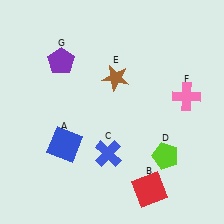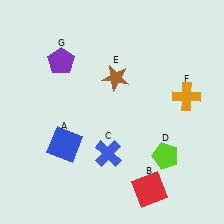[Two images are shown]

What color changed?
The cross (F) changed from pink in Image 1 to orange in Image 2.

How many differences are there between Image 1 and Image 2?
There is 1 difference between the two images.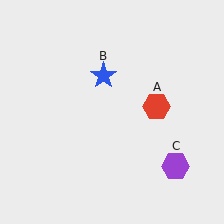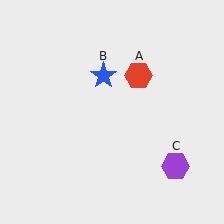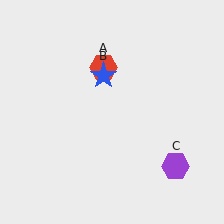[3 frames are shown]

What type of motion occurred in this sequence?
The red hexagon (object A) rotated counterclockwise around the center of the scene.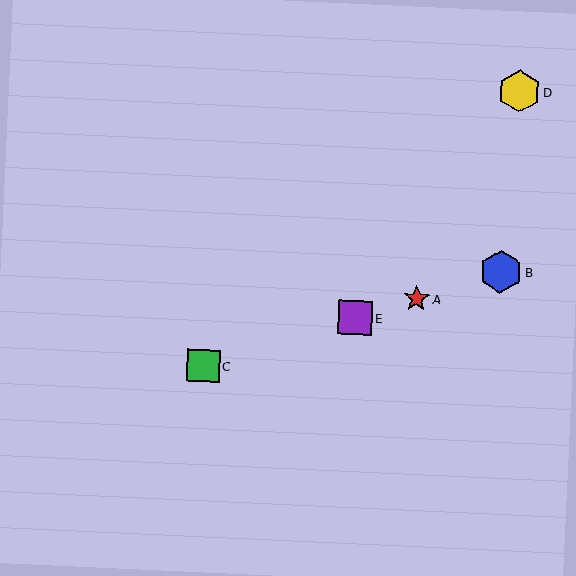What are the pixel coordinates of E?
Object E is at (355, 318).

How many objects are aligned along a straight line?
4 objects (A, B, C, E) are aligned along a straight line.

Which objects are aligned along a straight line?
Objects A, B, C, E are aligned along a straight line.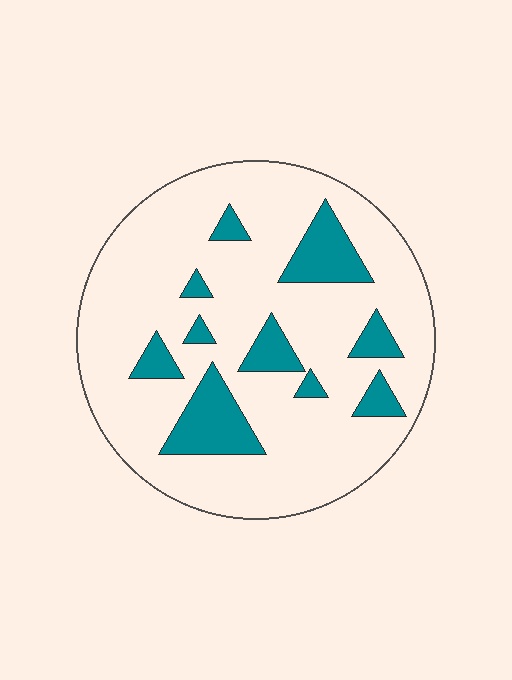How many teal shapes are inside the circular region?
10.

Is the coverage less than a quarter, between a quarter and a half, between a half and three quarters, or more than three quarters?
Less than a quarter.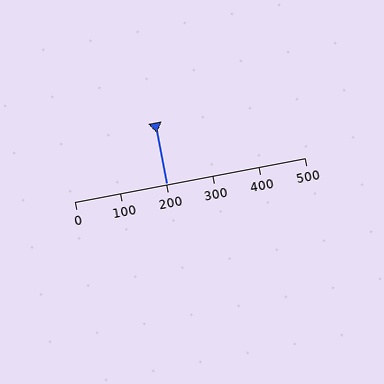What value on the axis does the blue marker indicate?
The marker indicates approximately 200.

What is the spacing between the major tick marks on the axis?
The major ticks are spaced 100 apart.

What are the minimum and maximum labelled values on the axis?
The axis runs from 0 to 500.